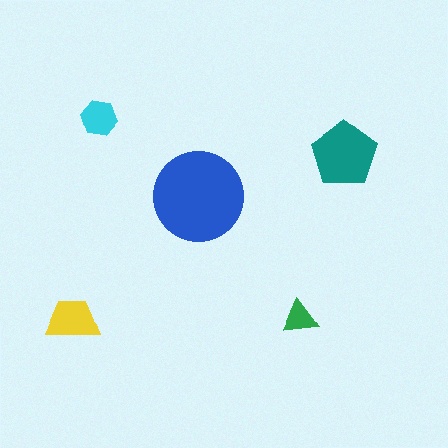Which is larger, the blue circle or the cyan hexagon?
The blue circle.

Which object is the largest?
The blue circle.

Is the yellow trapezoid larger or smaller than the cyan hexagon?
Larger.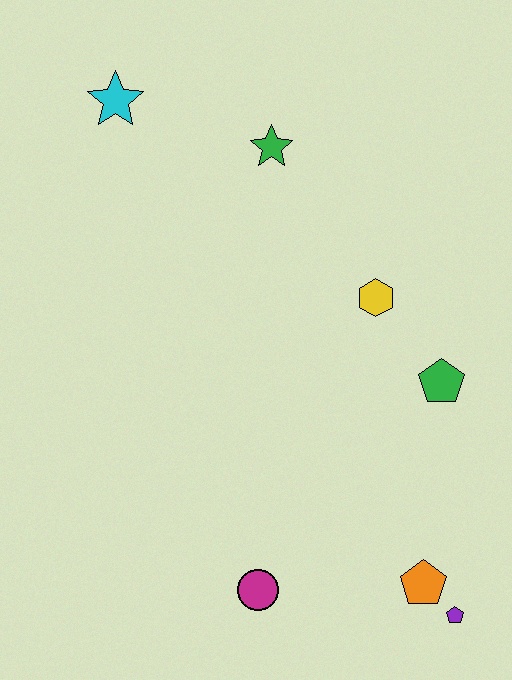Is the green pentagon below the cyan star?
Yes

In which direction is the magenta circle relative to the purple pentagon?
The magenta circle is to the left of the purple pentagon.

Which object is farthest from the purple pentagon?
The cyan star is farthest from the purple pentagon.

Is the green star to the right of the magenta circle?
Yes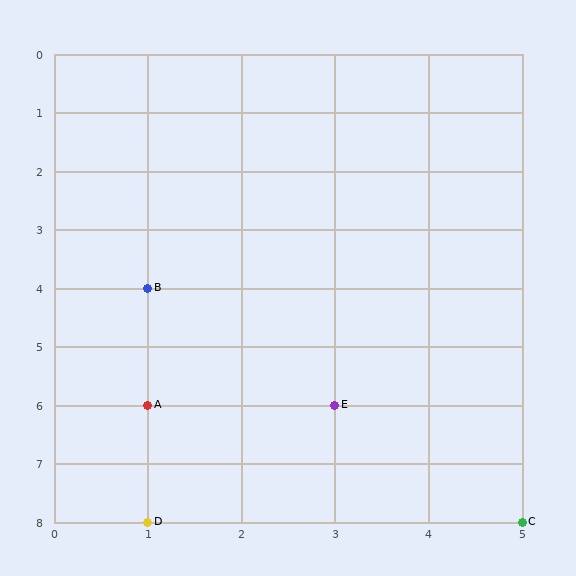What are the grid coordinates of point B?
Point B is at grid coordinates (1, 4).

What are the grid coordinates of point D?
Point D is at grid coordinates (1, 8).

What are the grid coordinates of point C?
Point C is at grid coordinates (5, 8).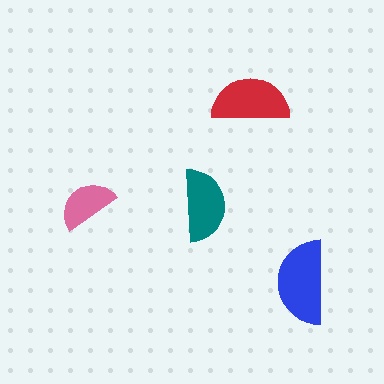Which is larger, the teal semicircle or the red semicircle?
The red one.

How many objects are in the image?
There are 4 objects in the image.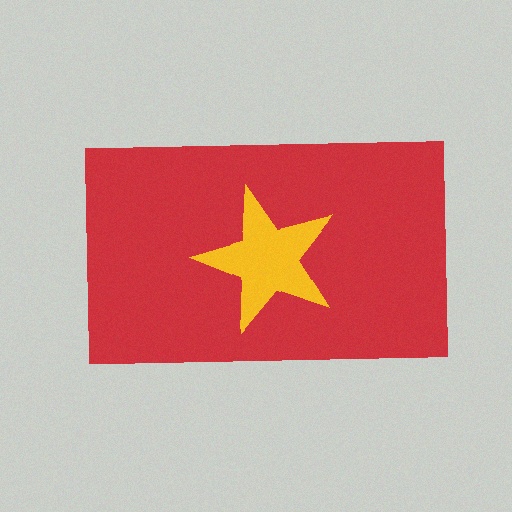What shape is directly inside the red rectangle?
The yellow star.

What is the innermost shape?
The yellow star.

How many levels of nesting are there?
2.